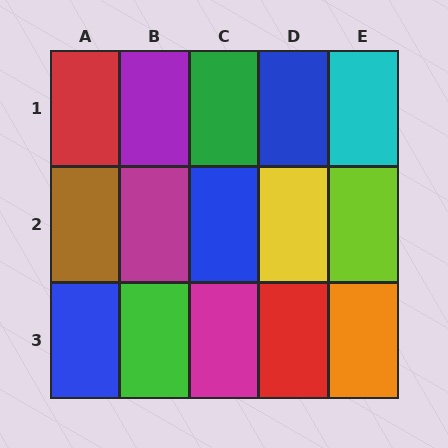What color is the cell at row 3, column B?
Green.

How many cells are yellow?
1 cell is yellow.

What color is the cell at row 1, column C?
Green.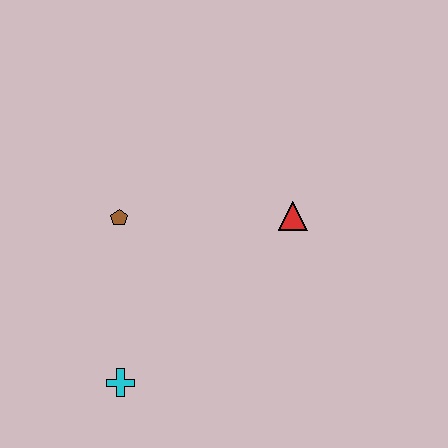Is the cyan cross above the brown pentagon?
No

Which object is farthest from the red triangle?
The cyan cross is farthest from the red triangle.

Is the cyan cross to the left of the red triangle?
Yes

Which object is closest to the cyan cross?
The brown pentagon is closest to the cyan cross.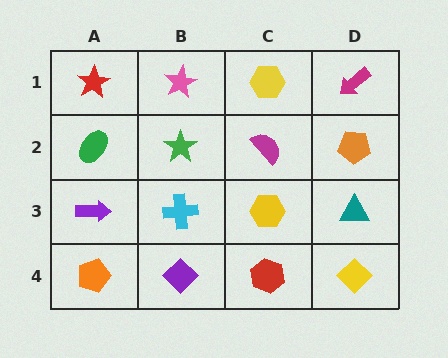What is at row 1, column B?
A pink star.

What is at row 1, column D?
A magenta arrow.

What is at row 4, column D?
A yellow diamond.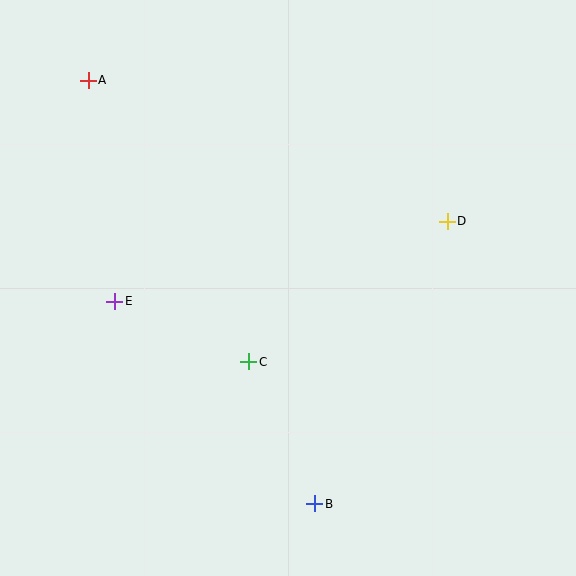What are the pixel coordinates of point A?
Point A is at (88, 80).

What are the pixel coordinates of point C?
Point C is at (249, 362).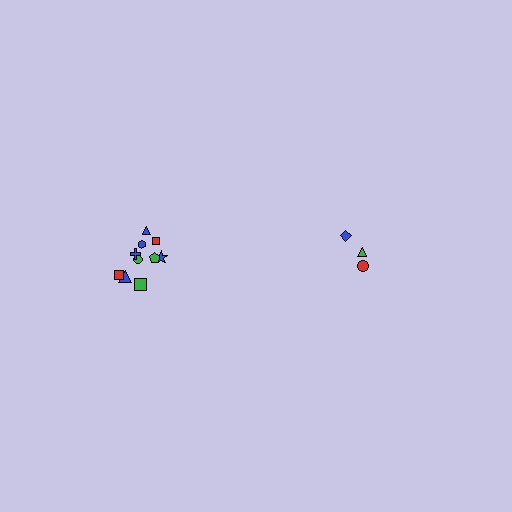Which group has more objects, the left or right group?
The left group.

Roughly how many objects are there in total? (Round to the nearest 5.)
Roughly 15 objects in total.